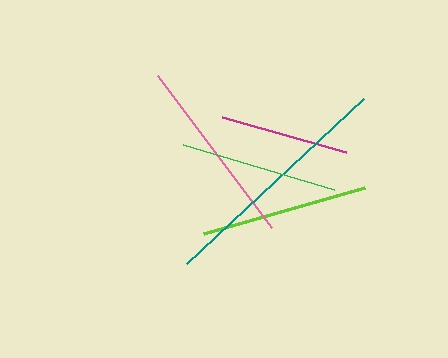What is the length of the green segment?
The green segment is approximately 158 pixels long.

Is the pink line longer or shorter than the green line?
The pink line is longer than the green line.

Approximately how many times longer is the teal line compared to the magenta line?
The teal line is approximately 1.9 times the length of the magenta line.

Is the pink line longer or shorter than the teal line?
The teal line is longer than the pink line.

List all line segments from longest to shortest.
From longest to shortest: teal, pink, lime, green, magenta.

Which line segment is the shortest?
The magenta line is the shortest at approximately 129 pixels.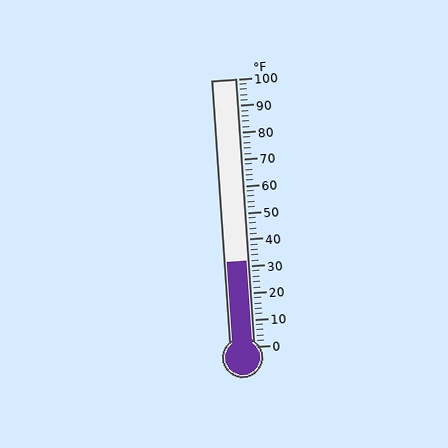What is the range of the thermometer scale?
The thermometer scale ranges from 0°F to 100°F.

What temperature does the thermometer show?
The thermometer shows approximately 32°F.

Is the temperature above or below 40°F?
The temperature is below 40°F.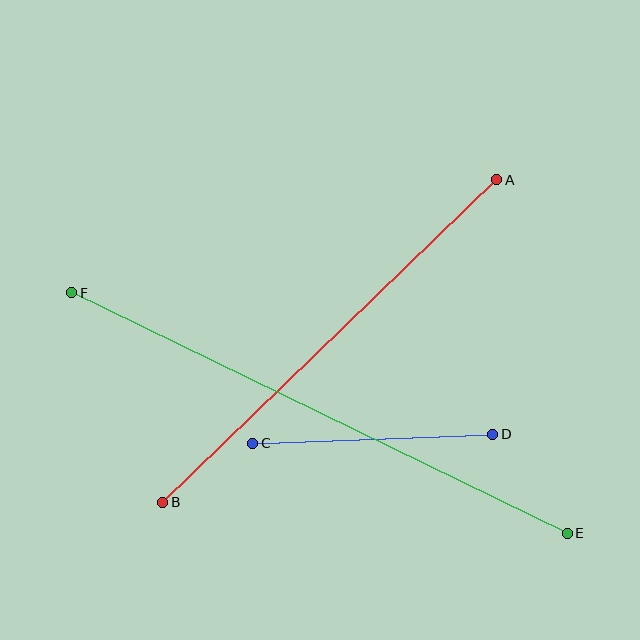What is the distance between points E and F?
The distance is approximately 551 pixels.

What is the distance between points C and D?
The distance is approximately 240 pixels.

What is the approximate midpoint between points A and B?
The midpoint is at approximately (330, 341) pixels.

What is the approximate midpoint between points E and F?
The midpoint is at approximately (319, 413) pixels.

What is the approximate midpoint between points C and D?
The midpoint is at approximately (373, 439) pixels.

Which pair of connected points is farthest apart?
Points E and F are farthest apart.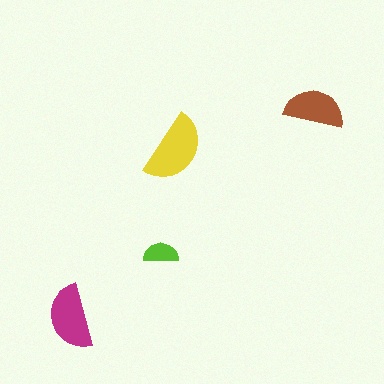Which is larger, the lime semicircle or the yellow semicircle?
The yellow one.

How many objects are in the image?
There are 4 objects in the image.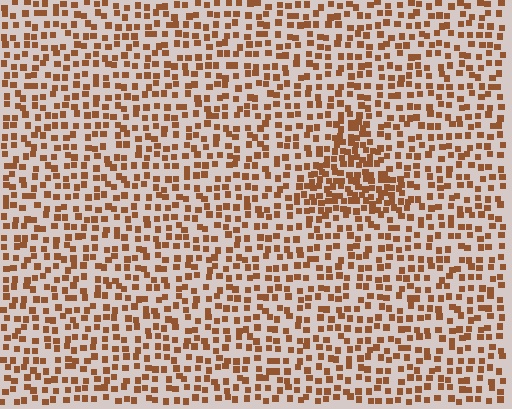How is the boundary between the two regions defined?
The boundary is defined by a change in element density (approximately 1.9x ratio). All elements are the same color, size, and shape.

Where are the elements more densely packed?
The elements are more densely packed inside the triangle boundary.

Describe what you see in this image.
The image contains small brown elements arranged at two different densities. A triangle-shaped region is visible where the elements are more densely packed than the surrounding area.